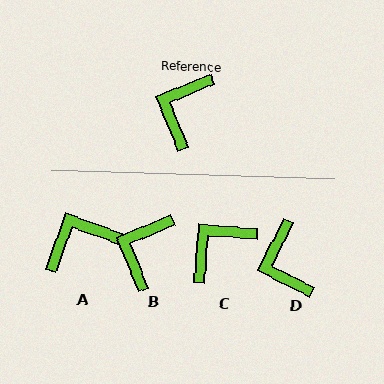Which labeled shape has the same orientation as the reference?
B.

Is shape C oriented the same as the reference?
No, it is off by about 27 degrees.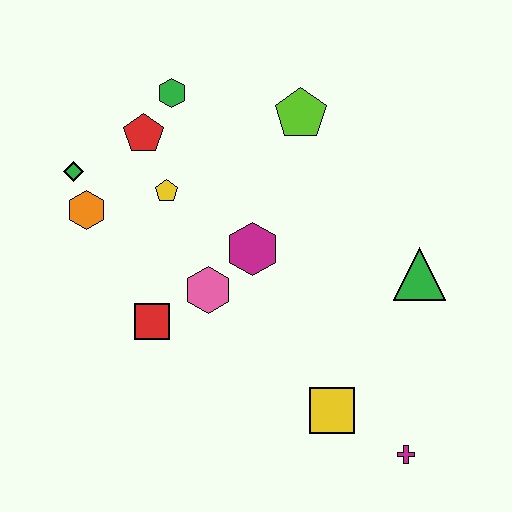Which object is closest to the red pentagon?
The green hexagon is closest to the red pentagon.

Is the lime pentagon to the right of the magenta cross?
No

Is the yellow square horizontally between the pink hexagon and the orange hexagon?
No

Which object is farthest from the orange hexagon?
The magenta cross is farthest from the orange hexagon.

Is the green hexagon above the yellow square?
Yes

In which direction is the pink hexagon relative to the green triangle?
The pink hexagon is to the left of the green triangle.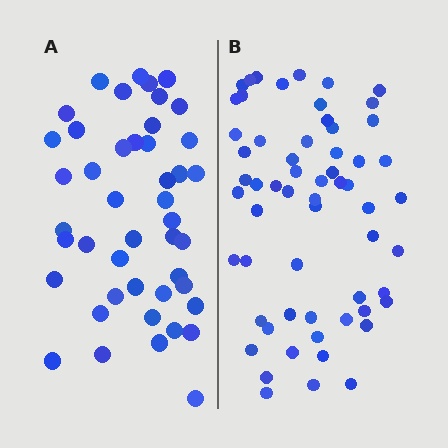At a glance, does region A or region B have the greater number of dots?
Region B (the right region) has more dots.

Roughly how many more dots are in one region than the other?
Region B has approximately 15 more dots than region A.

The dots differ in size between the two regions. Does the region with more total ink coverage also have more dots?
No. Region A has more total ink coverage because its dots are larger, but region B actually contains more individual dots. Total area can be misleading — the number of items is what matters here.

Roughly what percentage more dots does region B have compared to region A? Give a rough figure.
About 35% more.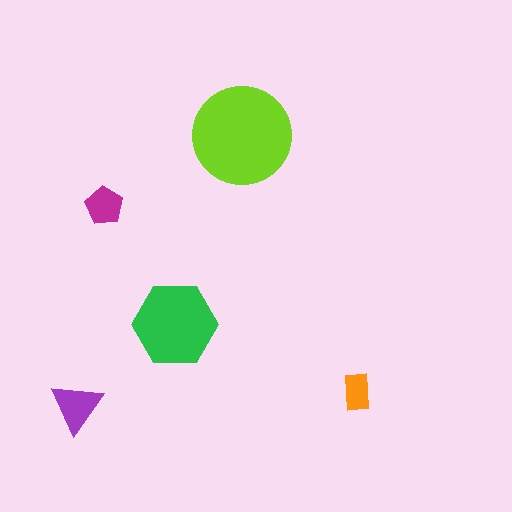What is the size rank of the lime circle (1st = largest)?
1st.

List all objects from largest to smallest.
The lime circle, the green hexagon, the purple triangle, the magenta pentagon, the orange rectangle.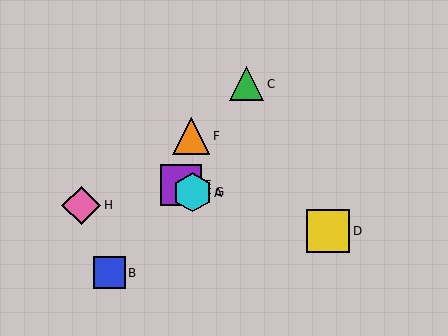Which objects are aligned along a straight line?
Objects A, E, G are aligned along a straight line.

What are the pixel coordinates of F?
Object F is at (191, 136).